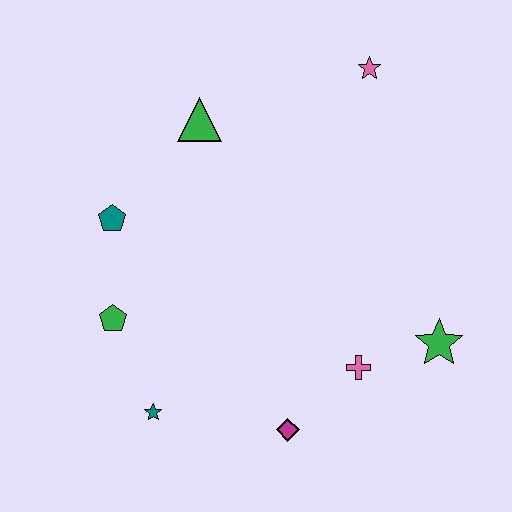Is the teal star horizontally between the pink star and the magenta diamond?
No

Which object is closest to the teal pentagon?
The green pentagon is closest to the teal pentagon.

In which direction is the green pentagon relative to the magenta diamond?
The green pentagon is to the left of the magenta diamond.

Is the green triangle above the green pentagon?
Yes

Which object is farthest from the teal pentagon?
The green star is farthest from the teal pentagon.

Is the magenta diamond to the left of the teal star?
No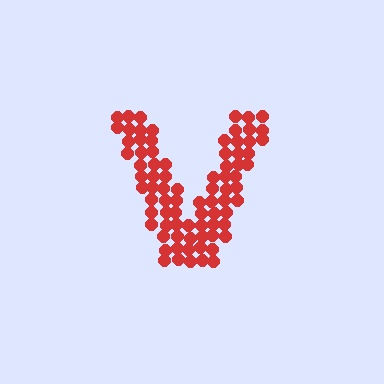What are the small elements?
The small elements are circles.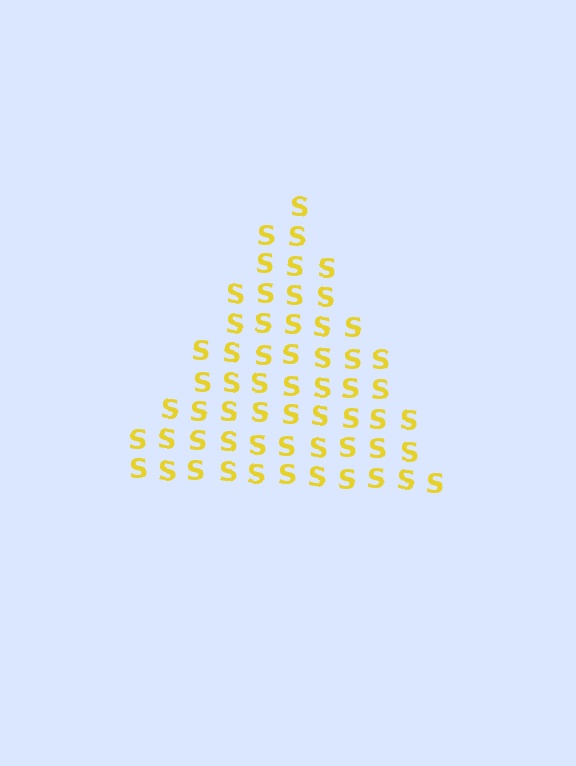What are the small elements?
The small elements are letter S's.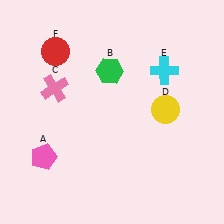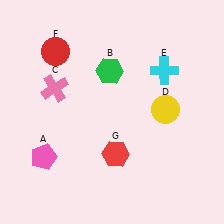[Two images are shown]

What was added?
A red hexagon (G) was added in Image 2.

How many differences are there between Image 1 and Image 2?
There is 1 difference between the two images.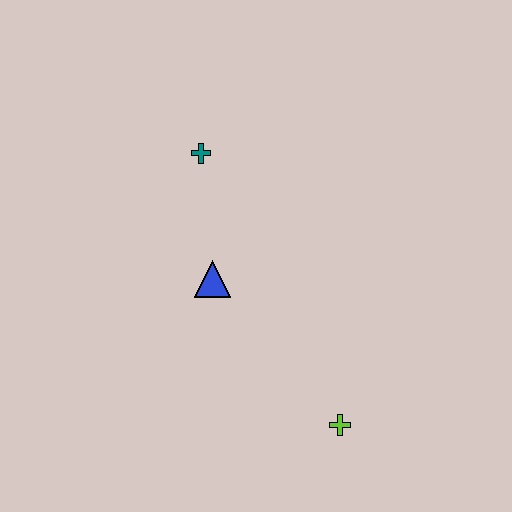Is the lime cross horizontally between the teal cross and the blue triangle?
No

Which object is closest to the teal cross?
The blue triangle is closest to the teal cross.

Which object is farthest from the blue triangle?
The lime cross is farthest from the blue triangle.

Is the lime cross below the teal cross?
Yes